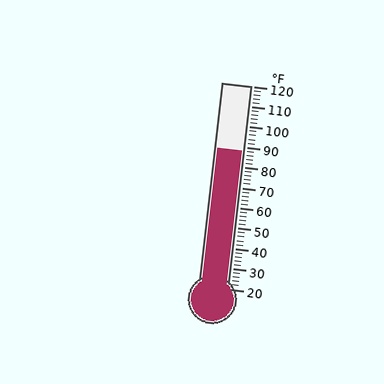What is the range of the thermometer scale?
The thermometer scale ranges from 20°F to 120°F.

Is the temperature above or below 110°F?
The temperature is below 110°F.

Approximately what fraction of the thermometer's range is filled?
The thermometer is filled to approximately 70% of its range.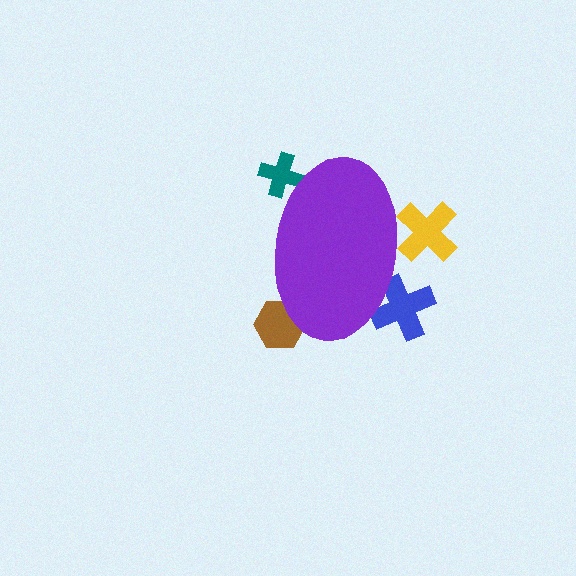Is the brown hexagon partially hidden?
Yes, the brown hexagon is partially hidden behind the purple ellipse.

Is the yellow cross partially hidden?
Yes, the yellow cross is partially hidden behind the purple ellipse.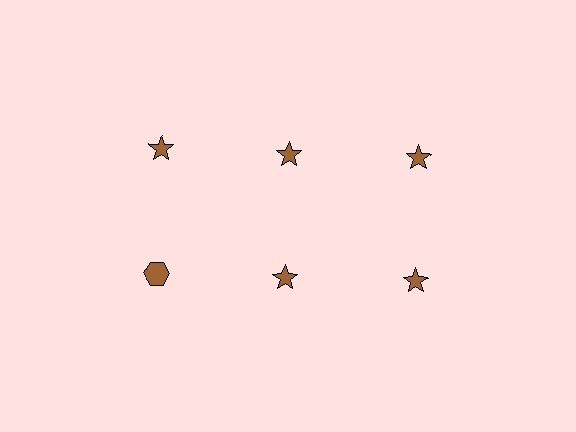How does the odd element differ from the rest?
It has a different shape: hexagon instead of star.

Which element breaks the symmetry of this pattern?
The brown hexagon in the second row, leftmost column breaks the symmetry. All other shapes are brown stars.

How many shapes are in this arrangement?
There are 6 shapes arranged in a grid pattern.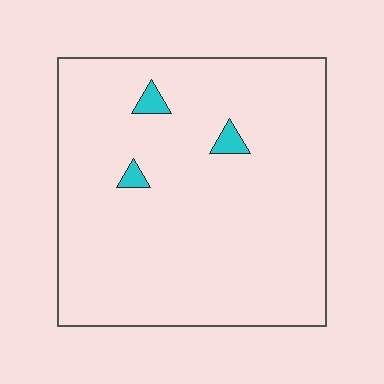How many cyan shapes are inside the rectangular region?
3.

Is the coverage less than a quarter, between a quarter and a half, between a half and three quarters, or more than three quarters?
Less than a quarter.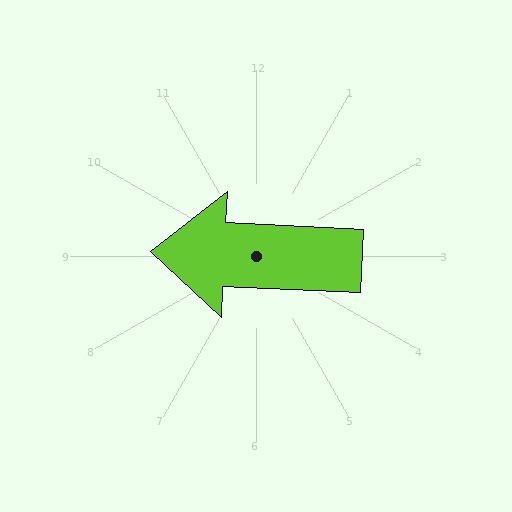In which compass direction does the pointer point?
West.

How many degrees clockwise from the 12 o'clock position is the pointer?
Approximately 273 degrees.